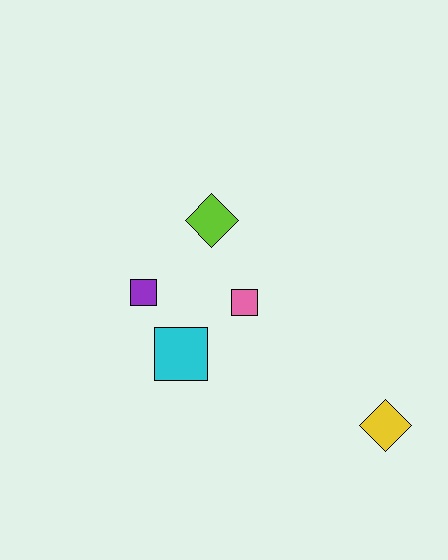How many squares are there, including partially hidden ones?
There are 3 squares.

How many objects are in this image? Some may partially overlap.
There are 5 objects.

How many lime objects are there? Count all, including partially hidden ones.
There is 1 lime object.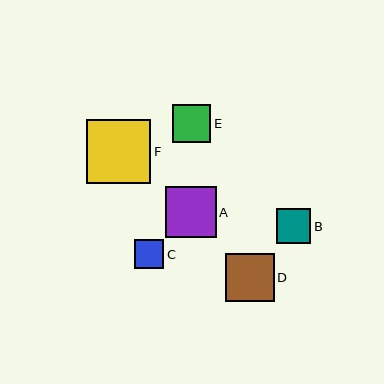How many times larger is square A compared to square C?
Square A is approximately 1.8 times the size of square C.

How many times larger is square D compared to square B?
Square D is approximately 1.4 times the size of square B.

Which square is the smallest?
Square C is the smallest with a size of approximately 29 pixels.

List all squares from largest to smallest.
From largest to smallest: F, A, D, E, B, C.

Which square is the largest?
Square F is the largest with a size of approximately 64 pixels.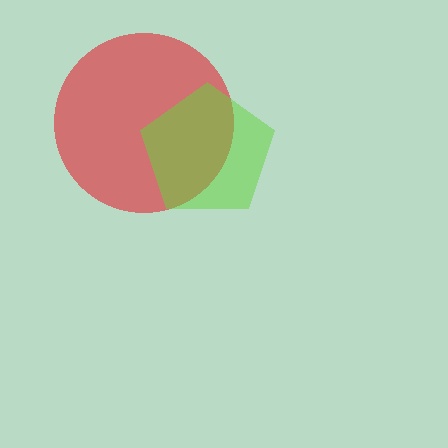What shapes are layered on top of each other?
The layered shapes are: a red circle, a lime pentagon.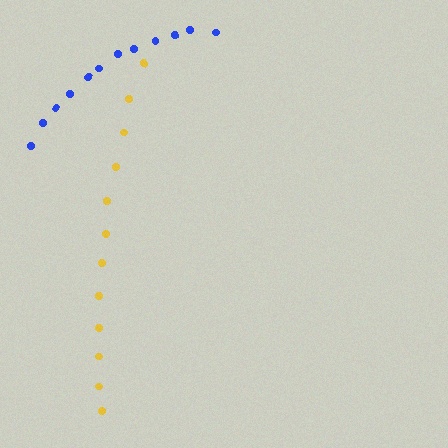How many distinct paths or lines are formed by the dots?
There are 2 distinct paths.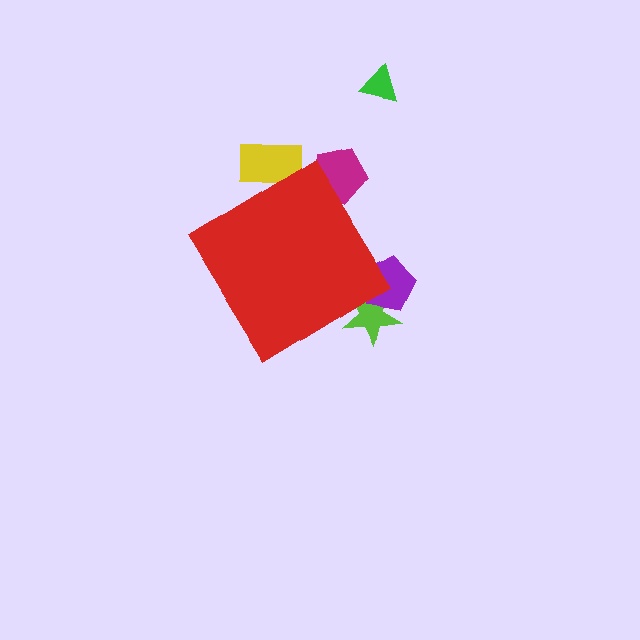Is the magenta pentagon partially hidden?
Yes, the magenta pentagon is partially hidden behind the red diamond.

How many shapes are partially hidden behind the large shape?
4 shapes are partially hidden.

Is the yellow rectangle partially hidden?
Yes, the yellow rectangle is partially hidden behind the red diamond.